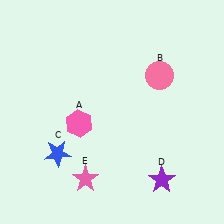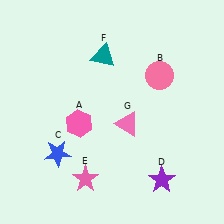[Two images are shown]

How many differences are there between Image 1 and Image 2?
There are 2 differences between the two images.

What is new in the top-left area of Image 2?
A teal triangle (F) was added in the top-left area of Image 2.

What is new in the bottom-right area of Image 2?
A pink triangle (G) was added in the bottom-right area of Image 2.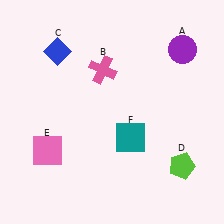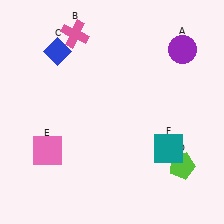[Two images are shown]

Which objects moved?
The objects that moved are: the pink cross (B), the teal square (F).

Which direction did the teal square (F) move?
The teal square (F) moved right.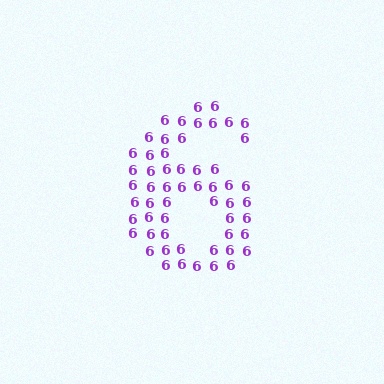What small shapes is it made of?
It is made of small digit 6's.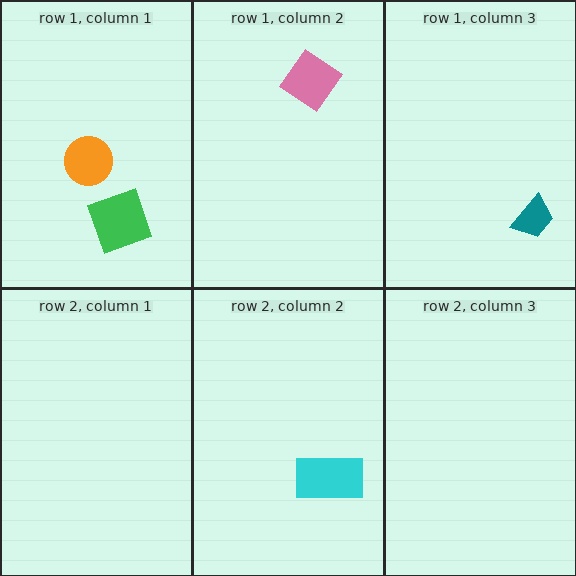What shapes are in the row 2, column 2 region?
The cyan rectangle.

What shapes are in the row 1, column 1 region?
The green square, the orange circle.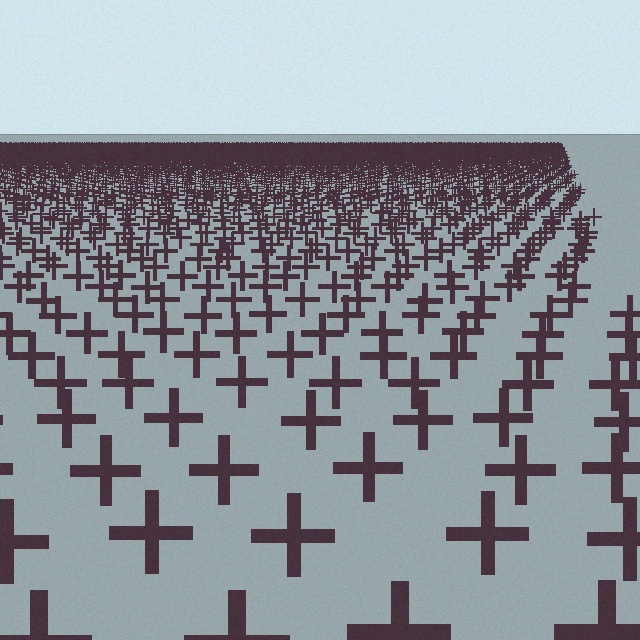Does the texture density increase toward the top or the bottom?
Density increases toward the top.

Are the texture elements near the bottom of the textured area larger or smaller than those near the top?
Larger. Near the bottom, elements are closer to the viewer and appear at a bigger on-screen size.